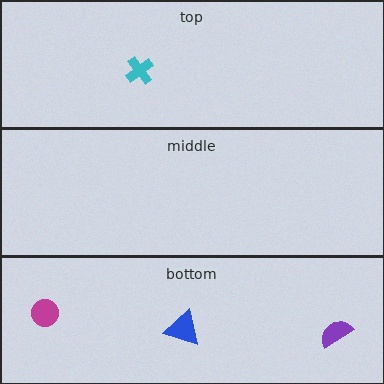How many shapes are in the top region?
1.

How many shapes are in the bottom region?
3.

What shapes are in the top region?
The cyan cross.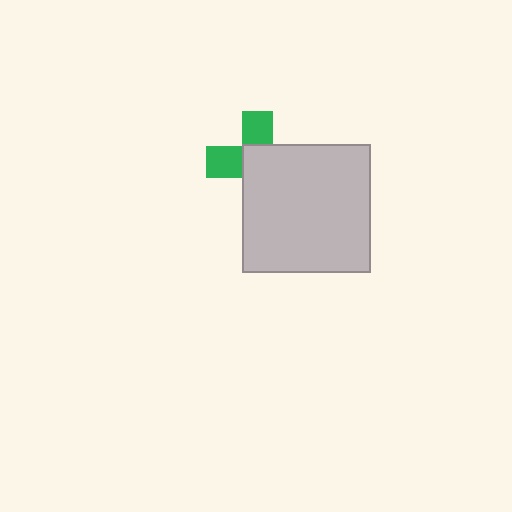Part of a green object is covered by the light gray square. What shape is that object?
It is a cross.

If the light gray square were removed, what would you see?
You would see the complete green cross.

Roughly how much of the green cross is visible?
A small part of it is visible (roughly 39%).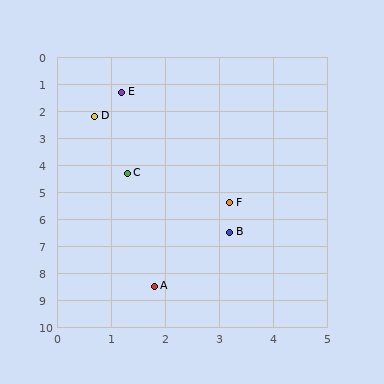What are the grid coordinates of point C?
Point C is at approximately (1.3, 4.3).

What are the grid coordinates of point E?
Point E is at approximately (1.2, 1.3).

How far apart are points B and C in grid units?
Points B and C are about 2.9 grid units apart.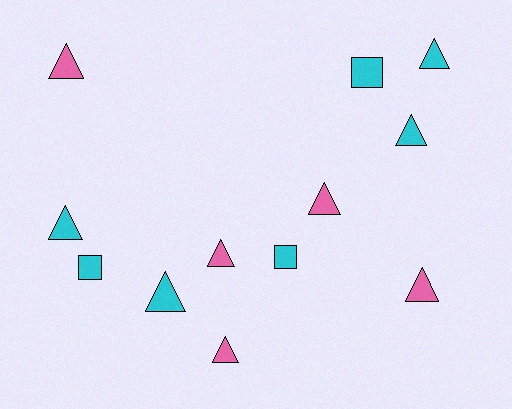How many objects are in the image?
There are 12 objects.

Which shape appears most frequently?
Triangle, with 9 objects.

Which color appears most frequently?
Cyan, with 7 objects.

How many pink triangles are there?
There are 5 pink triangles.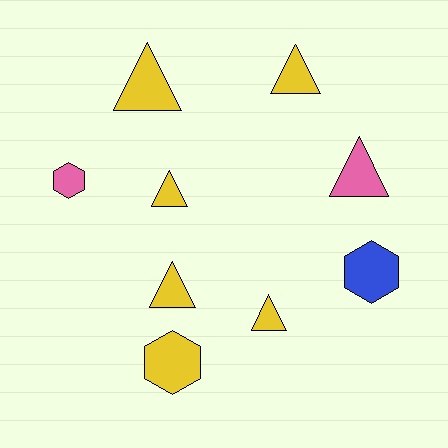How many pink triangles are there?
There is 1 pink triangle.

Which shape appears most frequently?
Triangle, with 6 objects.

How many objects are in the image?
There are 9 objects.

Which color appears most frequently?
Yellow, with 6 objects.